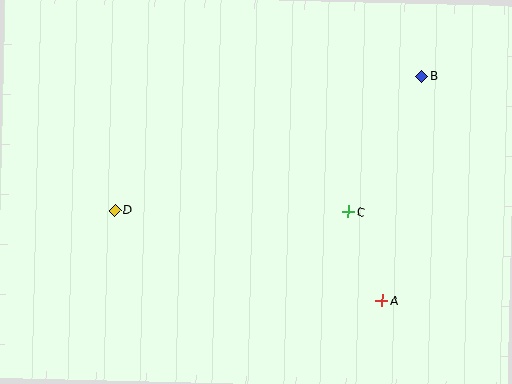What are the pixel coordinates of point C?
Point C is at (348, 212).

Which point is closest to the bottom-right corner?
Point A is closest to the bottom-right corner.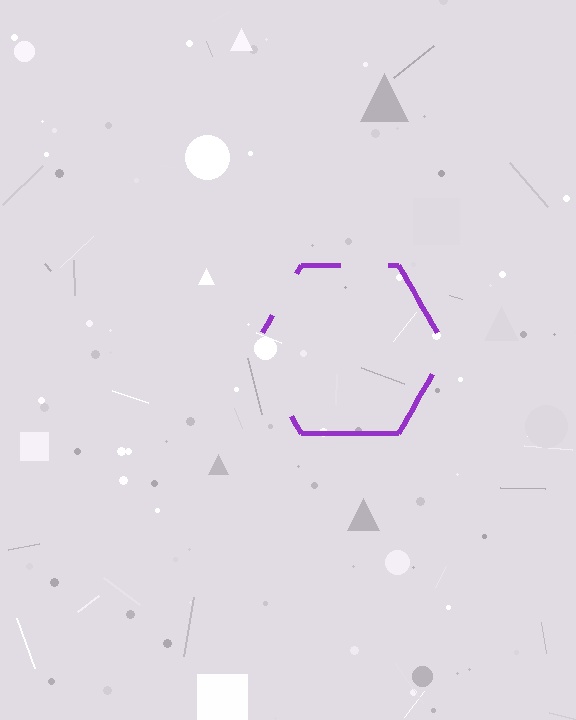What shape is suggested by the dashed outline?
The dashed outline suggests a hexagon.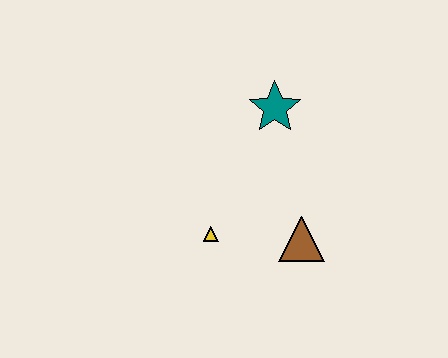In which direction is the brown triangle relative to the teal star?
The brown triangle is below the teal star.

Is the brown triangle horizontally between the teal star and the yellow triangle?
No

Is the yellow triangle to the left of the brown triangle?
Yes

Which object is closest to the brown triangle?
The yellow triangle is closest to the brown triangle.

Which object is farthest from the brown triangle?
The teal star is farthest from the brown triangle.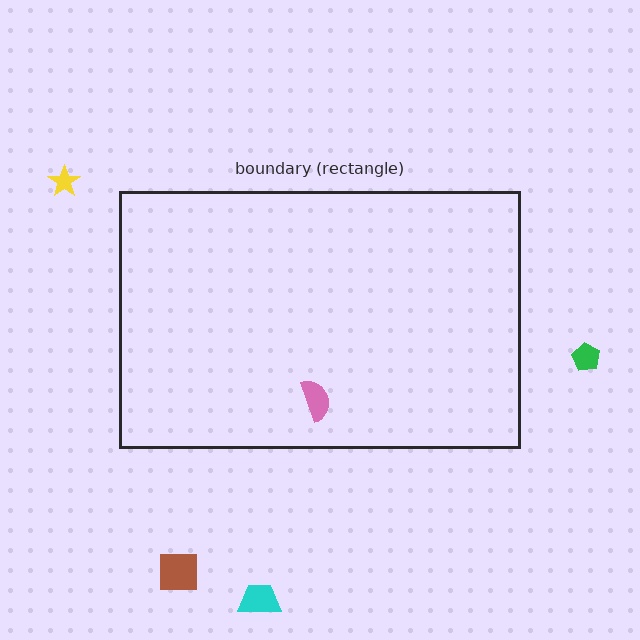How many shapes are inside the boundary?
1 inside, 4 outside.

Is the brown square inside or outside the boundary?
Outside.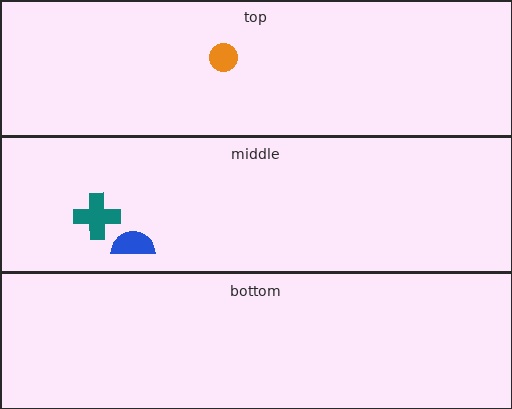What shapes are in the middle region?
The blue semicircle, the teal cross.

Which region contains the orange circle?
The top region.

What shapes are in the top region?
The orange circle.